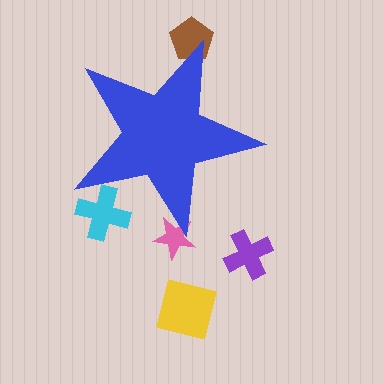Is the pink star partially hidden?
Yes, the pink star is partially hidden behind the blue star.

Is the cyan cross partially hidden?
Yes, the cyan cross is partially hidden behind the blue star.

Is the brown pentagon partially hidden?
Yes, the brown pentagon is partially hidden behind the blue star.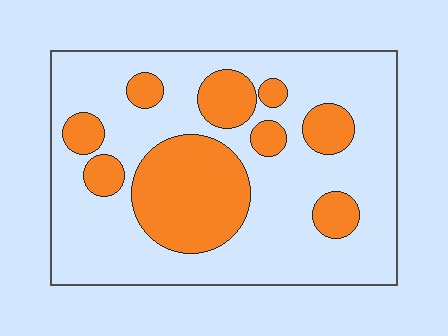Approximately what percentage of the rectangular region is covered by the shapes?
Approximately 30%.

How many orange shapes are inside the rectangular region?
9.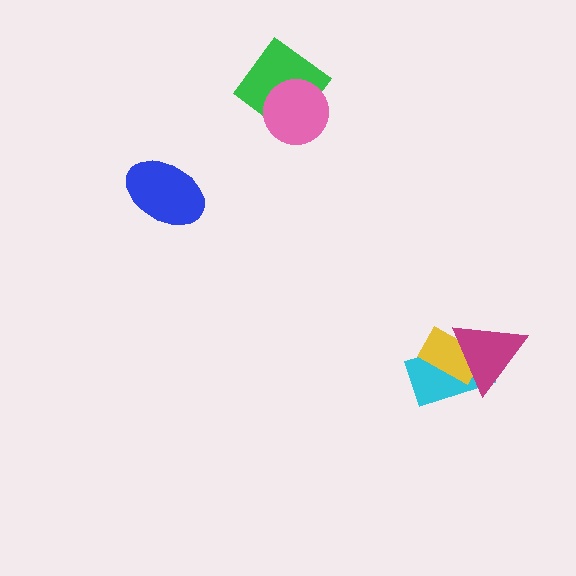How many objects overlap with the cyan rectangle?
2 objects overlap with the cyan rectangle.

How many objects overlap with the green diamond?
1 object overlaps with the green diamond.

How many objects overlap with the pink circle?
1 object overlaps with the pink circle.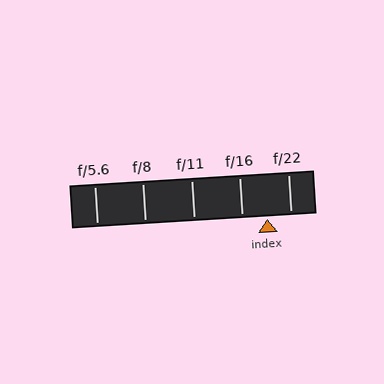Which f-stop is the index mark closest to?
The index mark is closest to f/22.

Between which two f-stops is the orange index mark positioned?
The index mark is between f/16 and f/22.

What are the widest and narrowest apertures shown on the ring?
The widest aperture shown is f/5.6 and the narrowest is f/22.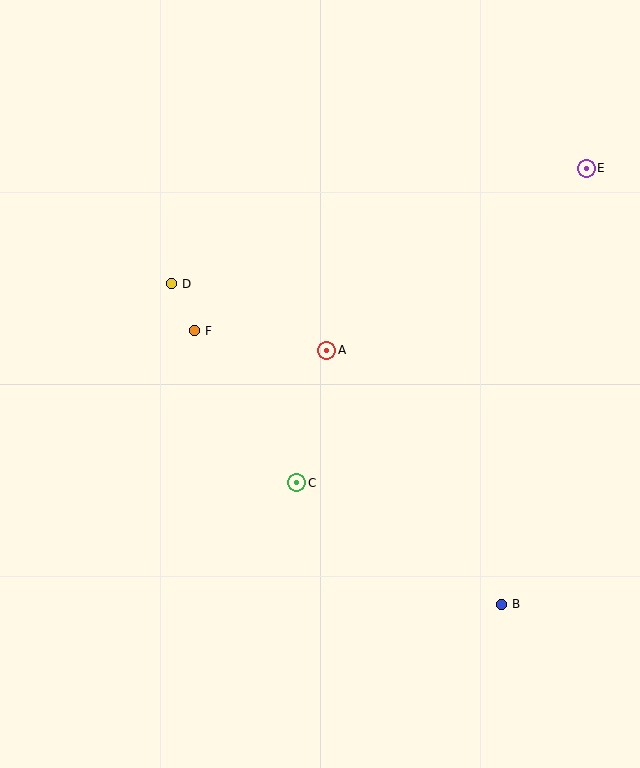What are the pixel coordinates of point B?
Point B is at (501, 604).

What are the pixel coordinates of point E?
Point E is at (586, 168).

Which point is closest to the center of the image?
Point A at (327, 350) is closest to the center.